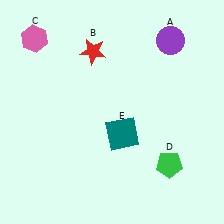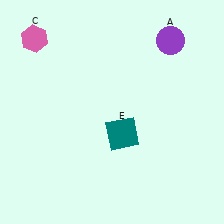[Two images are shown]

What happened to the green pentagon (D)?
The green pentagon (D) was removed in Image 2. It was in the bottom-right area of Image 1.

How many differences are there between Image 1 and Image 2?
There are 2 differences between the two images.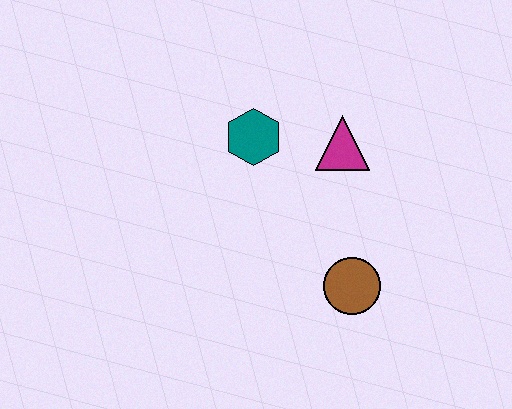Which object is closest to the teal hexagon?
The magenta triangle is closest to the teal hexagon.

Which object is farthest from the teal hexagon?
The brown circle is farthest from the teal hexagon.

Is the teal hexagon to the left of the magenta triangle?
Yes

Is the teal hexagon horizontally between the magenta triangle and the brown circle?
No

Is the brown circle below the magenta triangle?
Yes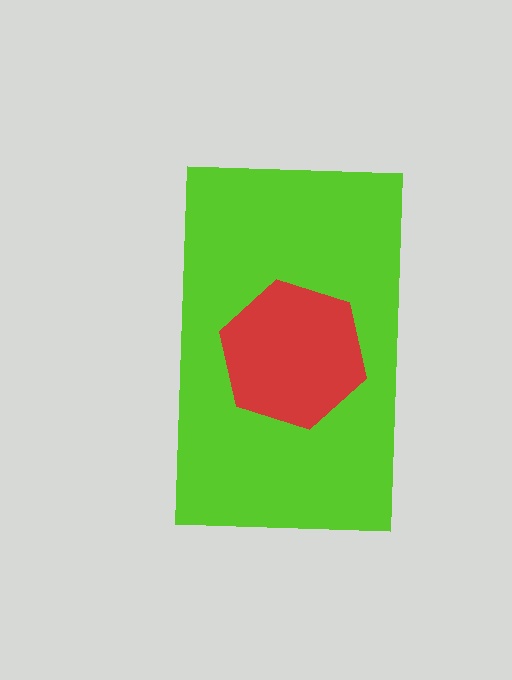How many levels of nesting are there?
2.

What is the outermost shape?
The lime rectangle.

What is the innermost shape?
The red hexagon.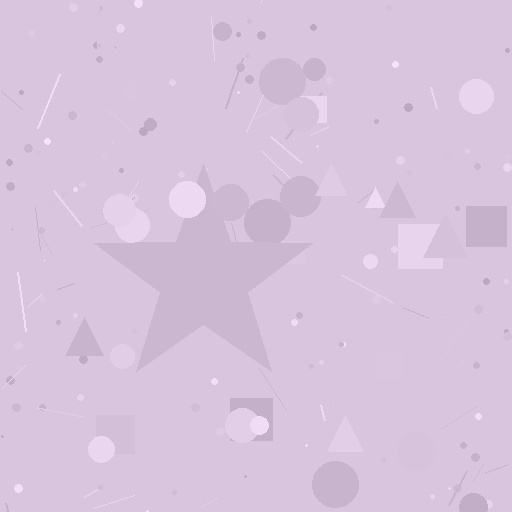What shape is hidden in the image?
A star is hidden in the image.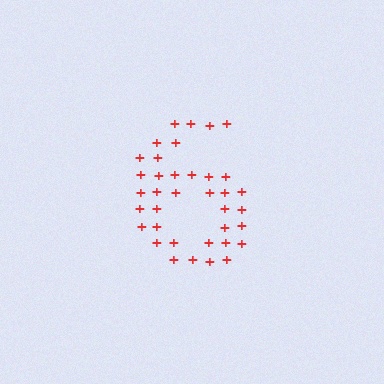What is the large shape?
The large shape is the digit 6.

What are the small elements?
The small elements are plus signs.